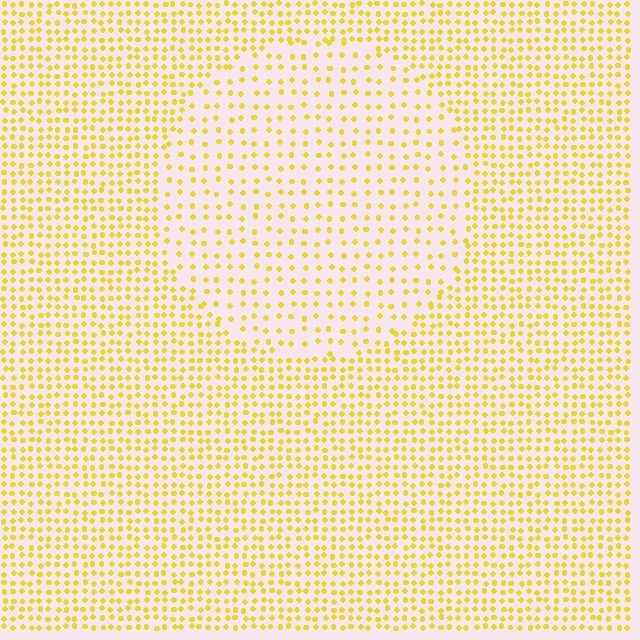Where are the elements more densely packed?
The elements are more densely packed outside the circle boundary.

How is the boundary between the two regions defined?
The boundary is defined by a change in element density (approximately 2.0x ratio). All elements are the same color, size, and shape.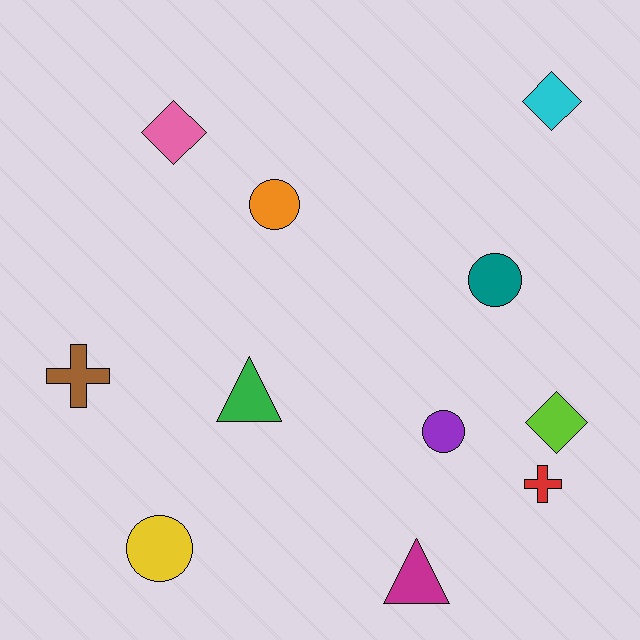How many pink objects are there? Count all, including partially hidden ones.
There is 1 pink object.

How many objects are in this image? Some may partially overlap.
There are 11 objects.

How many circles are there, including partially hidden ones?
There are 4 circles.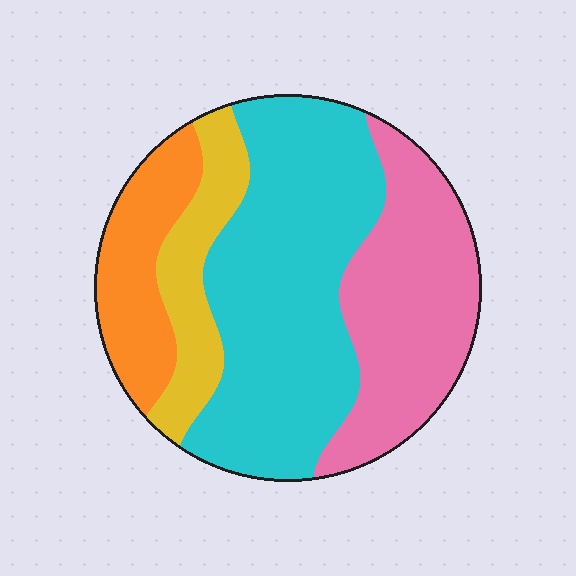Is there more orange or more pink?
Pink.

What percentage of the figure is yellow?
Yellow covers roughly 15% of the figure.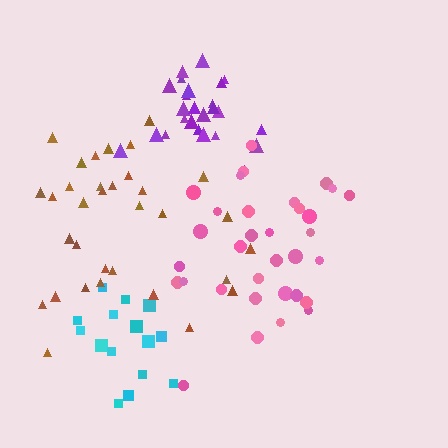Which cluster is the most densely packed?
Purple.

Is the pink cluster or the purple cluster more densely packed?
Purple.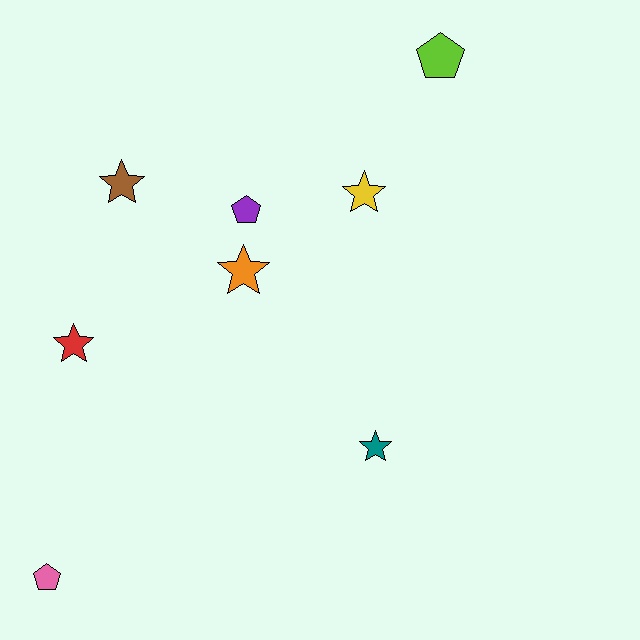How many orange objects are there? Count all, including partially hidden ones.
There is 1 orange object.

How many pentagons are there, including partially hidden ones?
There are 3 pentagons.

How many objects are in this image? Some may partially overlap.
There are 8 objects.